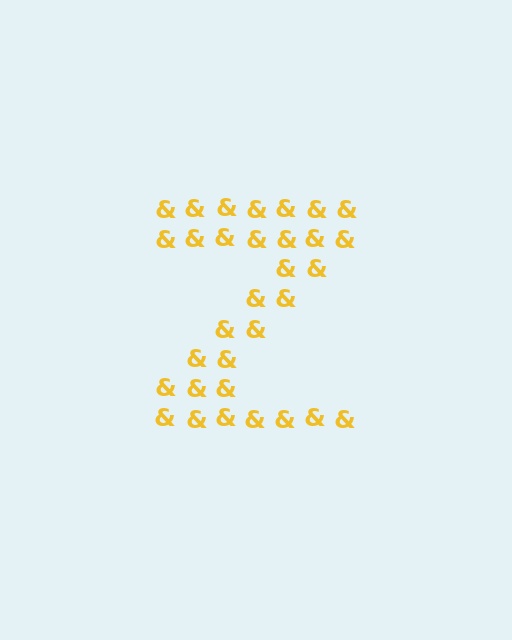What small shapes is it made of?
It is made of small ampersands.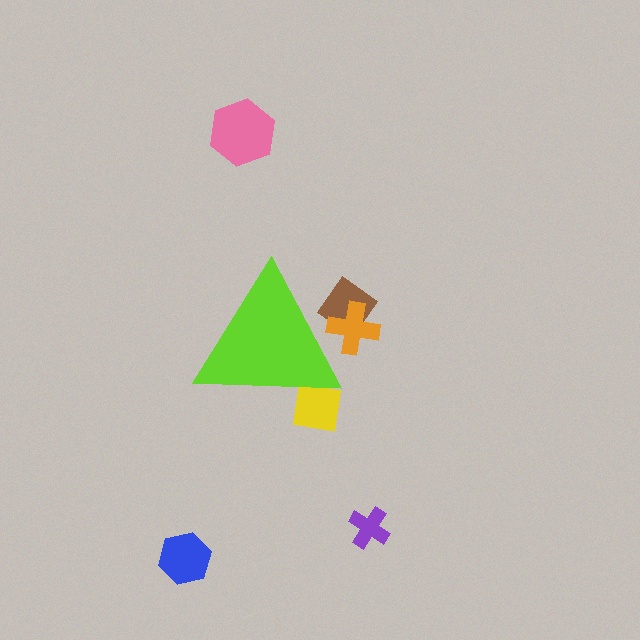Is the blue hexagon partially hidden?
No, the blue hexagon is fully visible.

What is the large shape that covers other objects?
A lime triangle.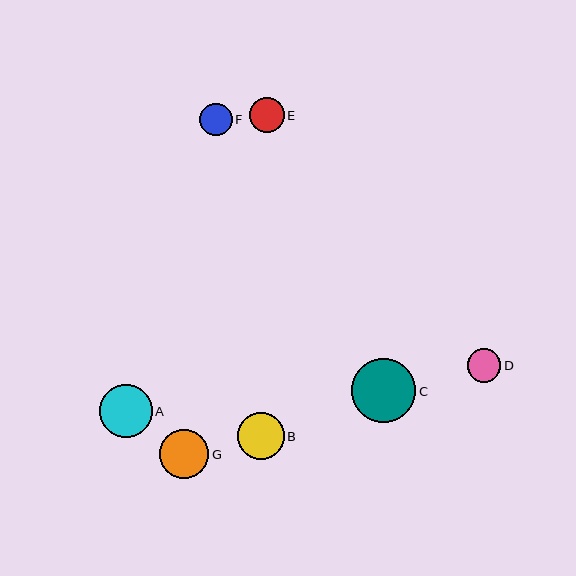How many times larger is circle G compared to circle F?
Circle G is approximately 1.5 times the size of circle F.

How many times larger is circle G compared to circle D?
Circle G is approximately 1.5 times the size of circle D.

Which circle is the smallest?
Circle F is the smallest with a size of approximately 32 pixels.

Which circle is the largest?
Circle C is the largest with a size of approximately 64 pixels.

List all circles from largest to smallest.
From largest to smallest: C, A, G, B, E, D, F.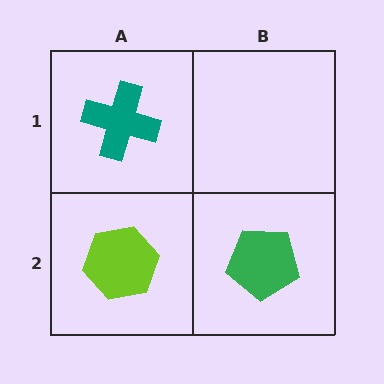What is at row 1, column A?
A teal cross.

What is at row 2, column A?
A lime hexagon.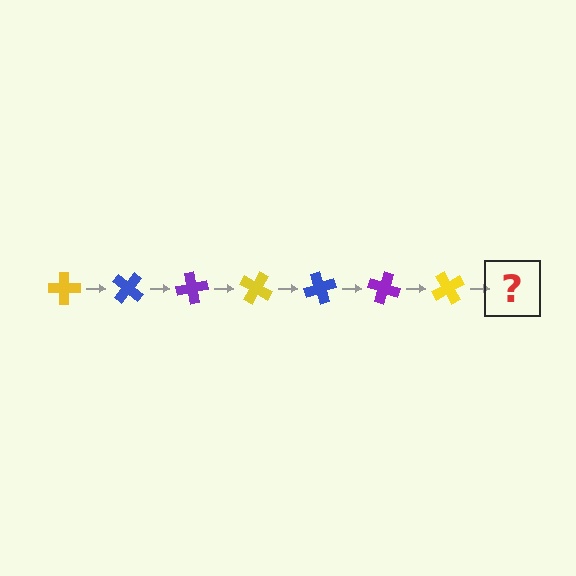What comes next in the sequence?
The next element should be a blue cross, rotated 280 degrees from the start.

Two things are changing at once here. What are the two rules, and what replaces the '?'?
The two rules are that it rotates 40 degrees each step and the color cycles through yellow, blue, and purple. The '?' should be a blue cross, rotated 280 degrees from the start.